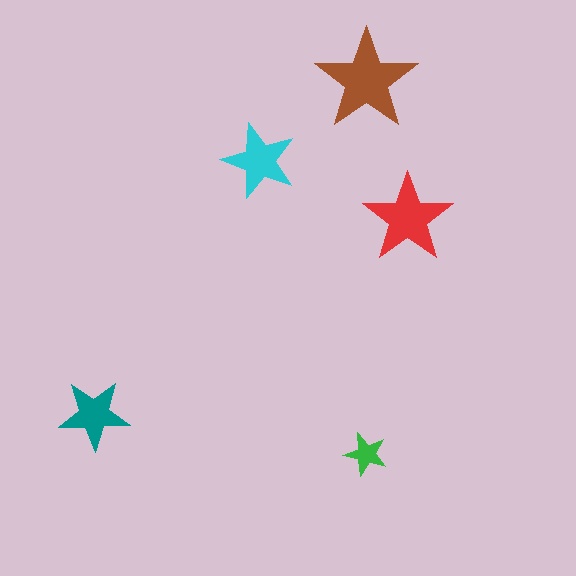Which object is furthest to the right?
The red star is rightmost.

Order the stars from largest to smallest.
the brown one, the red one, the cyan one, the teal one, the green one.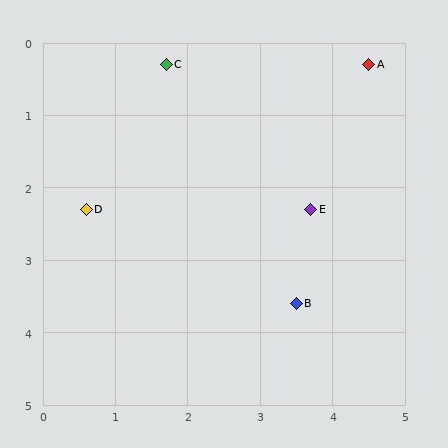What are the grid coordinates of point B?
Point B is at approximately (3.5, 3.6).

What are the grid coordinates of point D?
Point D is at approximately (0.6, 2.3).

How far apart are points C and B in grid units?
Points C and B are about 3.8 grid units apart.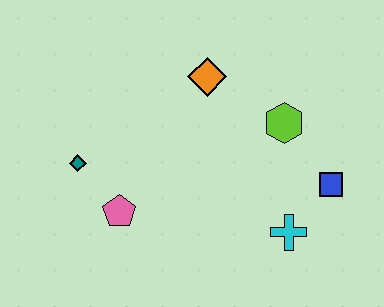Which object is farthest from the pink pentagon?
The blue square is farthest from the pink pentagon.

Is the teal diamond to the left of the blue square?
Yes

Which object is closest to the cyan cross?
The blue square is closest to the cyan cross.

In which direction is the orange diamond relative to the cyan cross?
The orange diamond is above the cyan cross.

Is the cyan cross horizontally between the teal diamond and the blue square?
Yes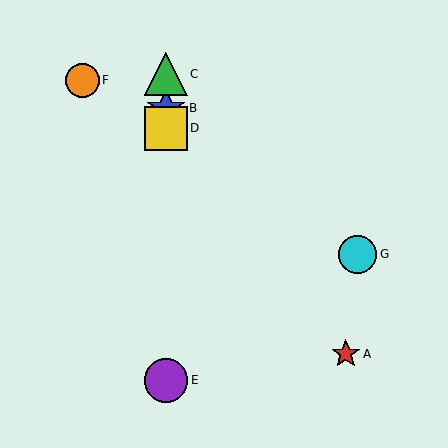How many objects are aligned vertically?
4 objects (B, C, D, E) are aligned vertically.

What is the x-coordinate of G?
Object G is at x≈358.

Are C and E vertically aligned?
Yes, both are at x≈166.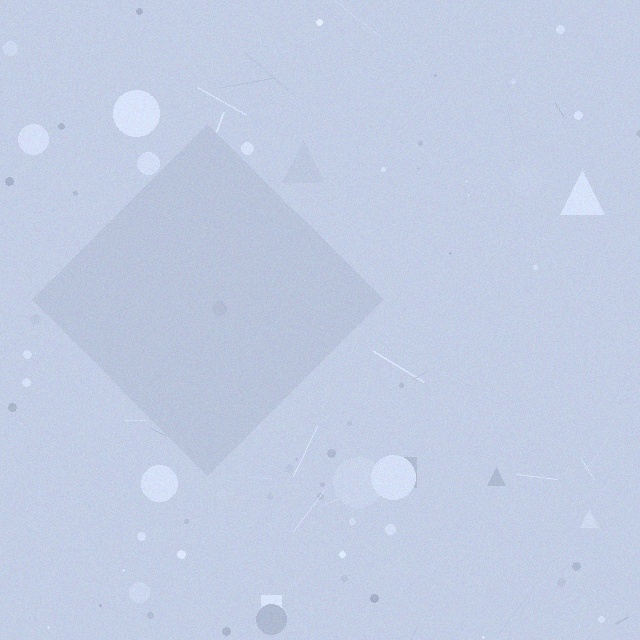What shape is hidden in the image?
A diamond is hidden in the image.